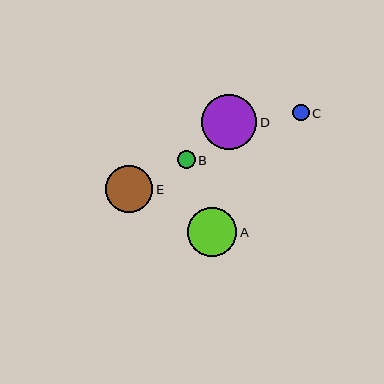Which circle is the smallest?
Circle C is the smallest with a size of approximately 17 pixels.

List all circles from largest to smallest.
From largest to smallest: D, A, E, B, C.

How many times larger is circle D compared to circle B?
Circle D is approximately 3.1 times the size of circle B.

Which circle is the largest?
Circle D is the largest with a size of approximately 55 pixels.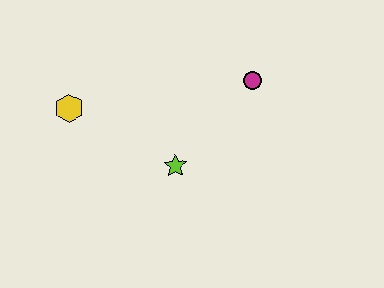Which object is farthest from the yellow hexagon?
The magenta circle is farthest from the yellow hexagon.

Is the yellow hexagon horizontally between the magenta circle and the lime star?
No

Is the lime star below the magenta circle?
Yes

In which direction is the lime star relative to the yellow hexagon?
The lime star is to the right of the yellow hexagon.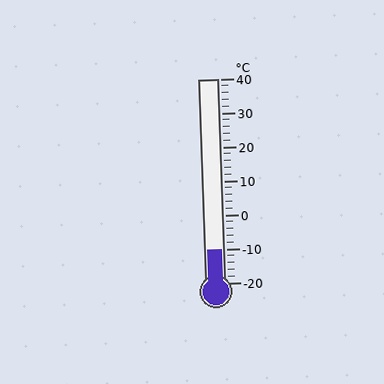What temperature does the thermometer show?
The thermometer shows approximately -10°C.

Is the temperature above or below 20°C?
The temperature is below 20°C.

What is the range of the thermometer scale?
The thermometer scale ranges from -20°C to 40°C.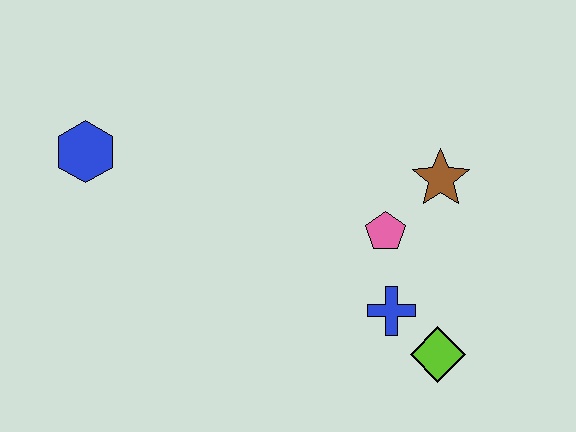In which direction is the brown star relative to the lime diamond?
The brown star is above the lime diamond.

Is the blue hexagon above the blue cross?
Yes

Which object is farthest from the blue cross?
The blue hexagon is farthest from the blue cross.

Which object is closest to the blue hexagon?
The pink pentagon is closest to the blue hexagon.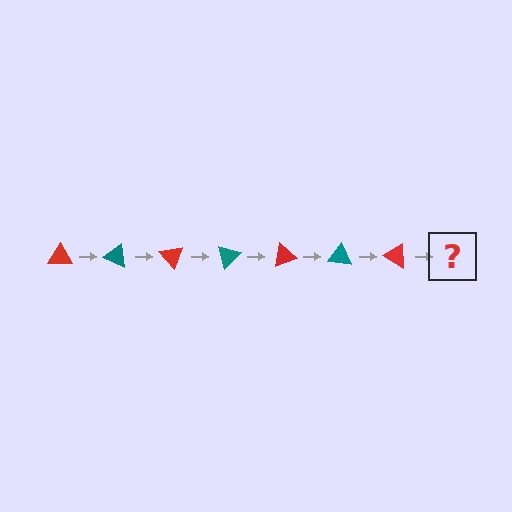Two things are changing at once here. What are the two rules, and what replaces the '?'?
The two rules are that it rotates 25 degrees each step and the color cycles through red and teal. The '?' should be a teal triangle, rotated 175 degrees from the start.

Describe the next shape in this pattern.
It should be a teal triangle, rotated 175 degrees from the start.